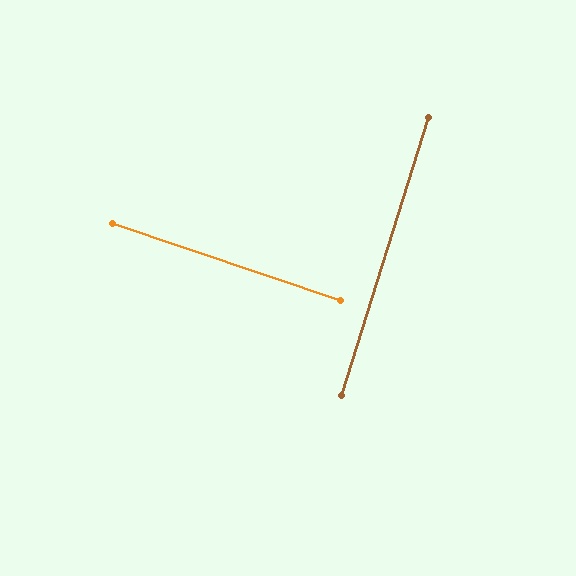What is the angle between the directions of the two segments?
Approximately 89 degrees.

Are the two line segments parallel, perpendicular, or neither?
Perpendicular — they meet at approximately 89°.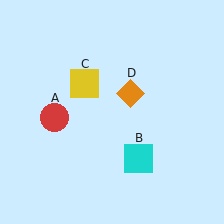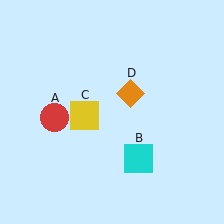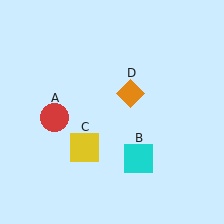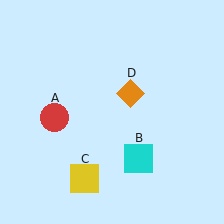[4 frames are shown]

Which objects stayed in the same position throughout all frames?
Red circle (object A) and cyan square (object B) and orange diamond (object D) remained stationary.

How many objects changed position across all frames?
1 object changed position: yellow square (object C).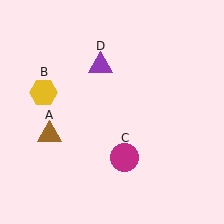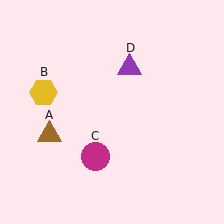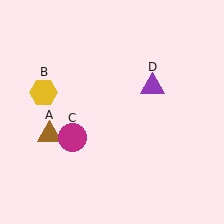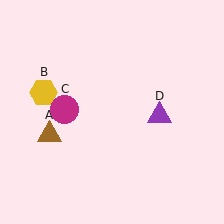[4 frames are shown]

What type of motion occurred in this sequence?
The magenta circle (object C), purple triangle (object D) rotated clockwise around the center of the scene.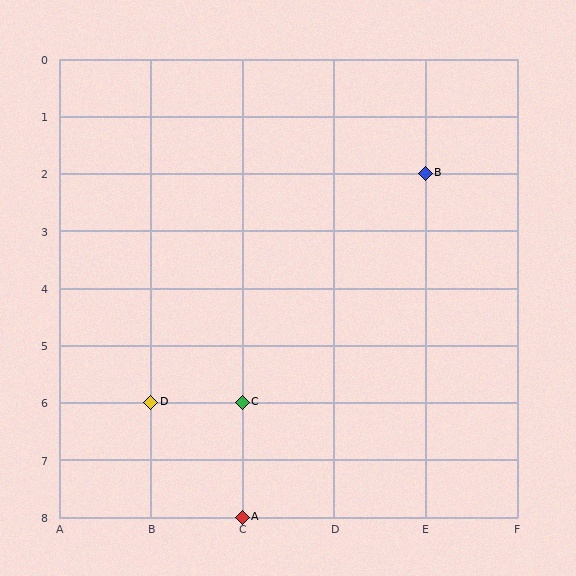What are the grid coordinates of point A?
Point A is at grid coordinates (C, 8).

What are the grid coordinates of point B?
Point B is at grid coordinates (E, 2).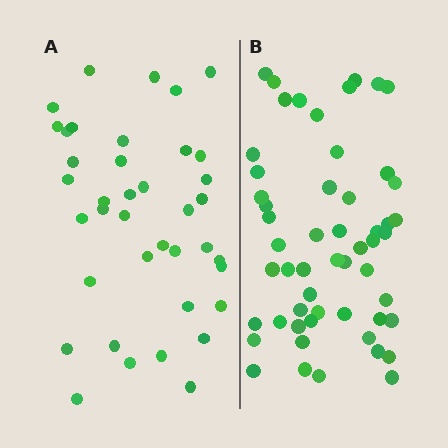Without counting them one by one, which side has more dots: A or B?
Region B (the right region) has more dots.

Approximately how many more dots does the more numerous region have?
Region B has approximately 15 more dots than region A.